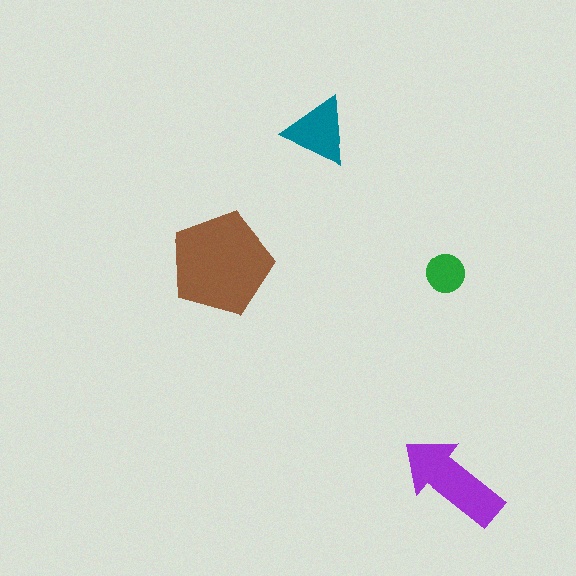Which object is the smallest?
The green circle.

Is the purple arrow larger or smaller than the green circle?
Larger.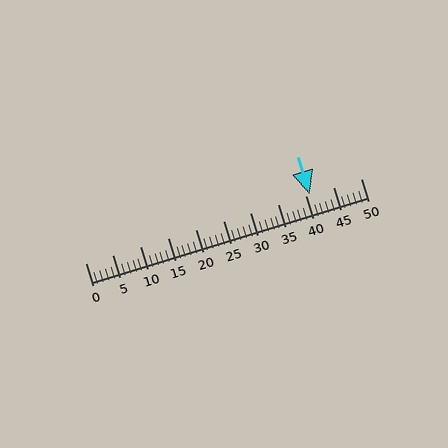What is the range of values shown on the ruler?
The ruler shows values from 0 to 50.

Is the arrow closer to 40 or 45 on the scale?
The arrow is closer to 40.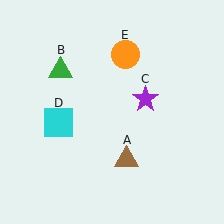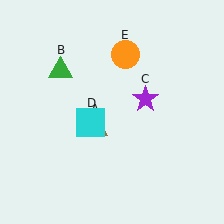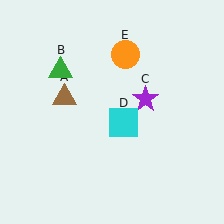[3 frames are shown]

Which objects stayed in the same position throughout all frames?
Green triangle (object B) and purple star (object C) and orange circle (object E) remained stationary.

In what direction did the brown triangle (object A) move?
The brown triangle (object A) moved up and to the left.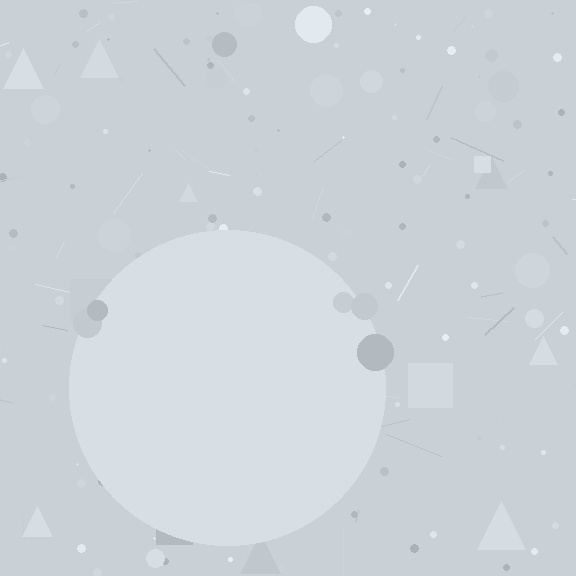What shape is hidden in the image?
A circle is hidden in the image.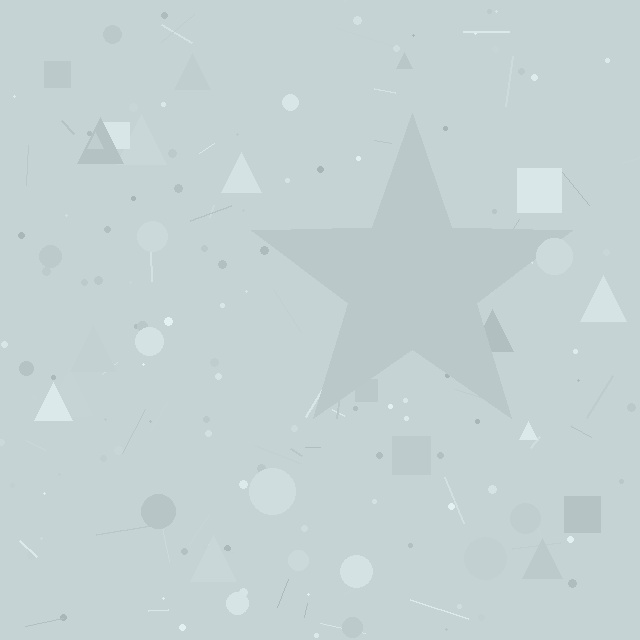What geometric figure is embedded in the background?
A star is embedded in the background.